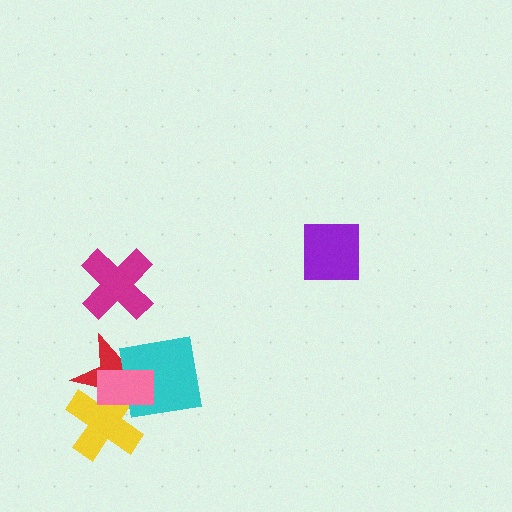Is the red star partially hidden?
Yes, it is partially covered by another shape.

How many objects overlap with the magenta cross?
0 objects overlap with the magenta cross.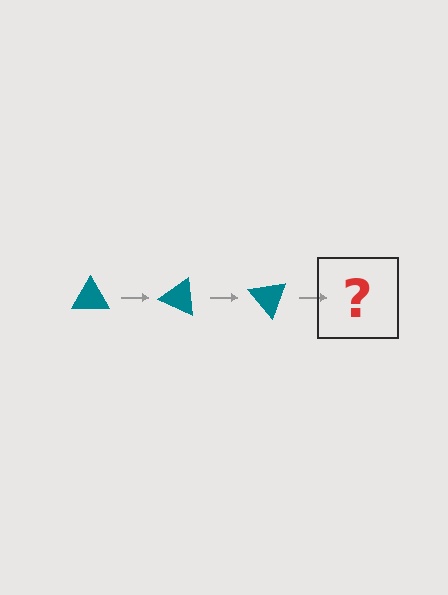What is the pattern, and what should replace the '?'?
The pattern is that the triangle rotates 25 degrees each step. The '?' should be a teal triangle rotated 75 degrees.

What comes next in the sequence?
The next element should be a teal triangle rotated 75 degrees.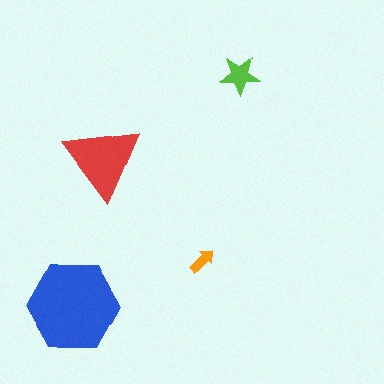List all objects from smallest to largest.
The orange arrow, the lime star, the red triangle, the blue hexagon.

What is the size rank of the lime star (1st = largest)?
3rd.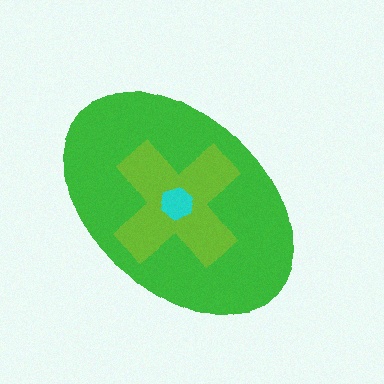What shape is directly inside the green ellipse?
The lime cross.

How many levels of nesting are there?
3.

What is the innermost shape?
The cyan hexagon.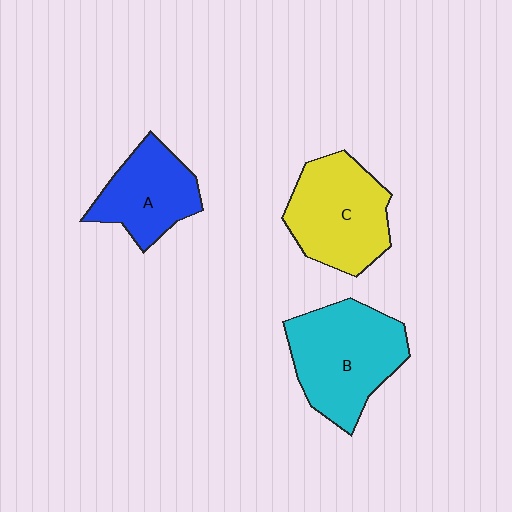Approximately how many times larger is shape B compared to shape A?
Approximately 1.4 times.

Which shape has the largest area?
Shape B (cyan).